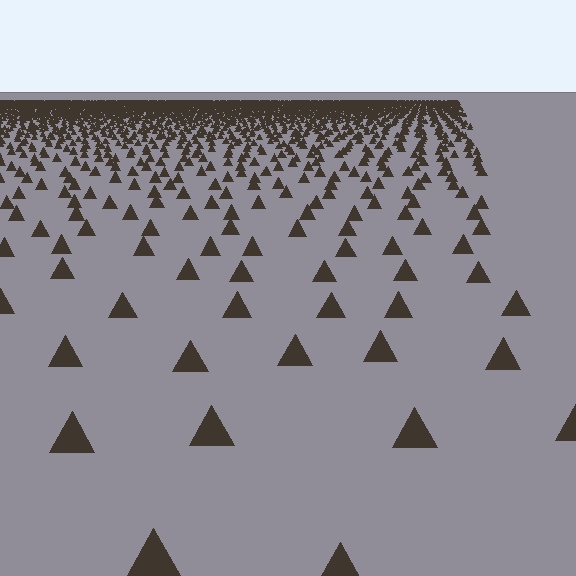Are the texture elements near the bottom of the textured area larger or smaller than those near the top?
Larger. Near the bottom, elements are closer to the viewer and appear at a bigger on-screen size.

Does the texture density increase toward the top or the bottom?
Density increases toward the top.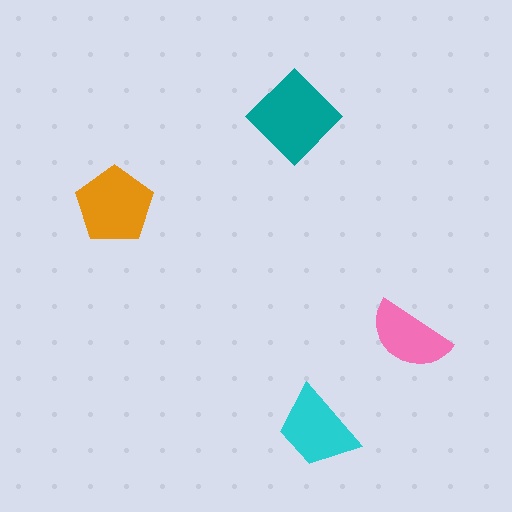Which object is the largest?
The teal diamond.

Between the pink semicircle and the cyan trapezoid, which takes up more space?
The cyan trapezoid.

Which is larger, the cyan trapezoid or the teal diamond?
The teal diamond.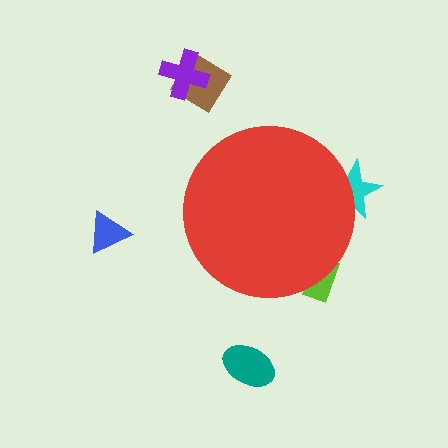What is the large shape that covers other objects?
A red circle.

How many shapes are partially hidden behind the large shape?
2 shapes are partially hidden.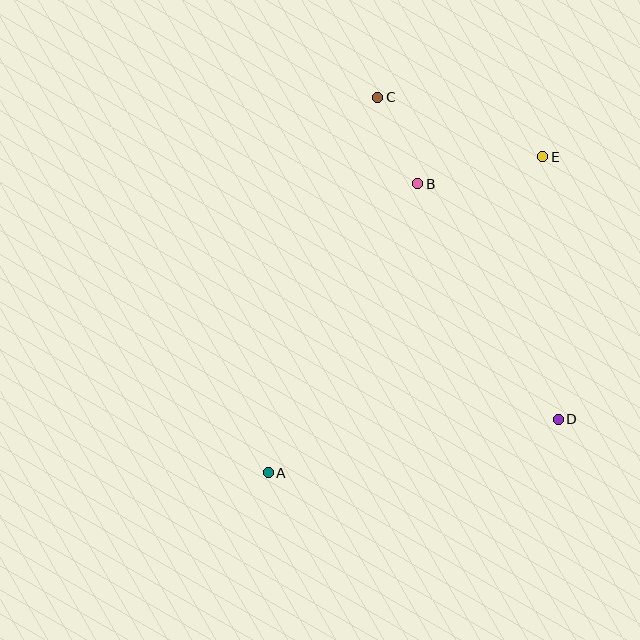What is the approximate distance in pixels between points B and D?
The distance between B and D is approximately 274 pixels.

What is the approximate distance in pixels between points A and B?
The distance between A and B is approximately 325 pixels.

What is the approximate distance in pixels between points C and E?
The distance between C and E is approximately 176 pixels.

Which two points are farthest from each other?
Points A and E are farthest from each other.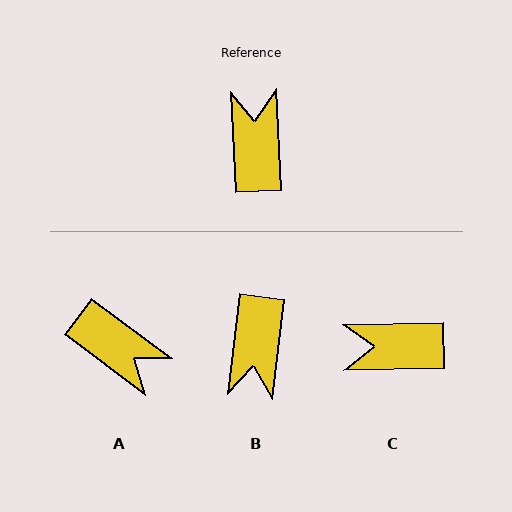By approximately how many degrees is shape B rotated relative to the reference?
Approximately 170 degrees counter-clockwise.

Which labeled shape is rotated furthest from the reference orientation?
B, about 170 degrees away.